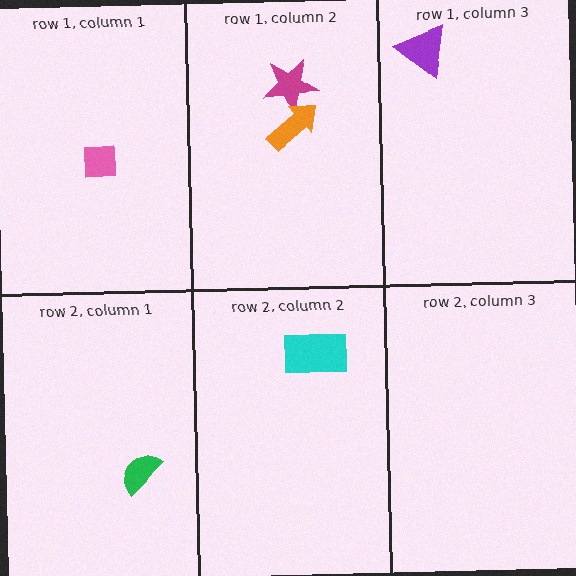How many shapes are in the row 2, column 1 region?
1.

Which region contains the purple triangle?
The row 1, column 3 region.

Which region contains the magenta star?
The row 1, column 2 region.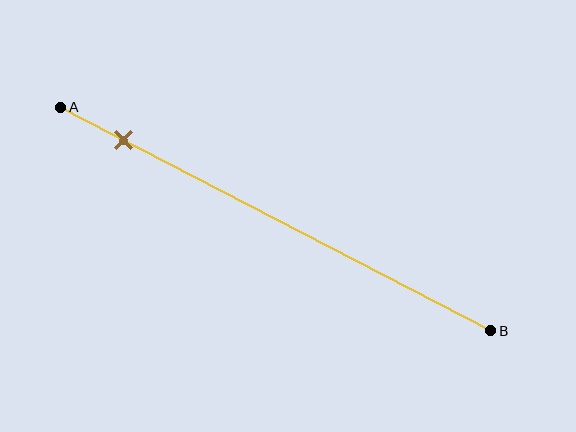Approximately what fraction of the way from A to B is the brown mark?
The brown mark is approximately 15% of the way from A to B.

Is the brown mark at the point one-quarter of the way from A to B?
No, the mark is at about 15% from A, not at the 25% one-quarter point.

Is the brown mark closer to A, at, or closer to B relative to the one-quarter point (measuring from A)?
The brown mark is closer to point A than the one-quarter point of segment AB.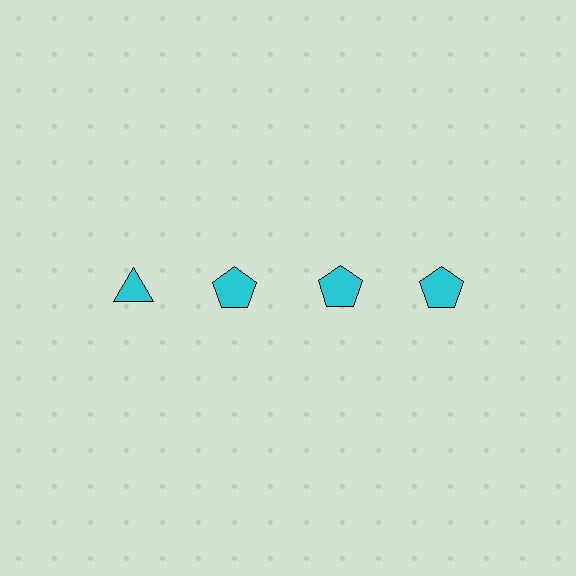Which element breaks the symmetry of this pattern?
The cyan triangle in the top row, leftmost column breaks the symmetry. All other shapes are cyan pentagons.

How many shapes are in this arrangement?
There are 4 shapes arranged in a grid pattern.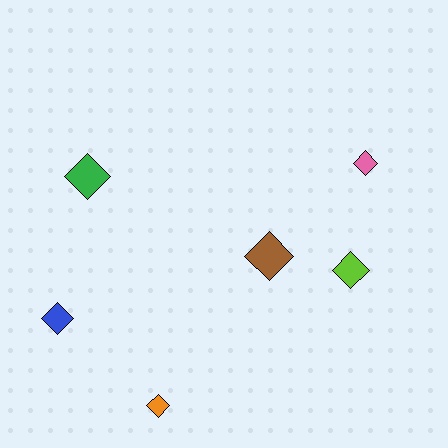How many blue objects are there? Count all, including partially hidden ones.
There is 1 blue object.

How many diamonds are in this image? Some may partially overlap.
There are 6 diamonds.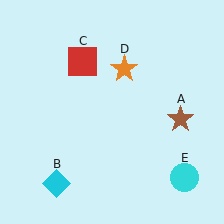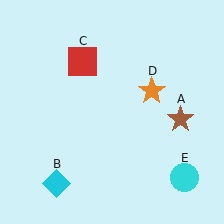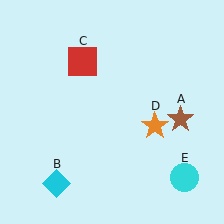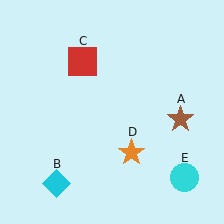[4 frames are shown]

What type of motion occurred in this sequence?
The orange star (object D) rotated clockwise around the center of the scene.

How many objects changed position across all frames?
1 object changed position: orange star (object D).